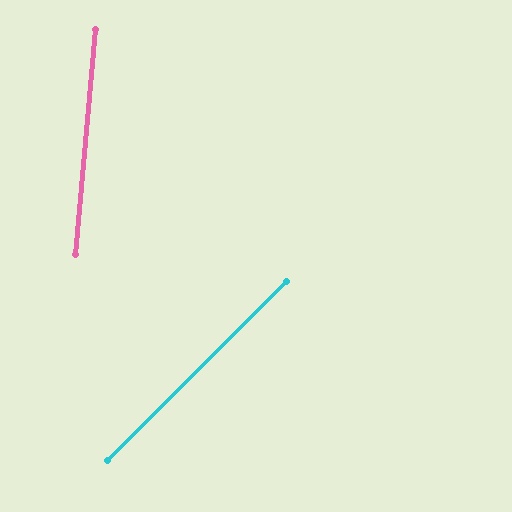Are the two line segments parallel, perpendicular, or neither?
Neither parallel nor perpendicular — they differ by about 40°.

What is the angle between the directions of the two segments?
Approximately 40 degrees.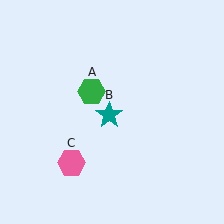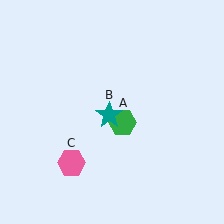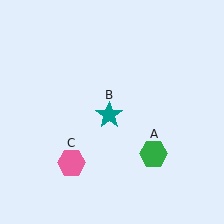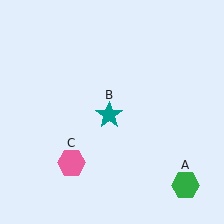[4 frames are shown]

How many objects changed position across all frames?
1 object changed position: green hexagon (object A).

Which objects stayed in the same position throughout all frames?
Teal star (object B) and pink hexagon (object C) remained stationary.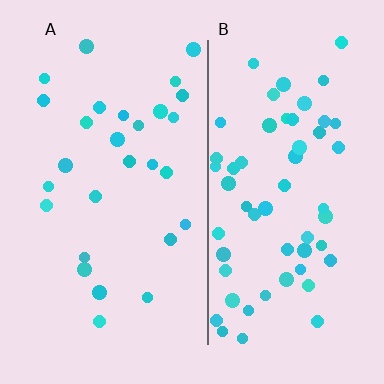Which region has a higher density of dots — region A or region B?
B (the right).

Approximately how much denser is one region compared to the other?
Approximately 2.1× — region B over region A.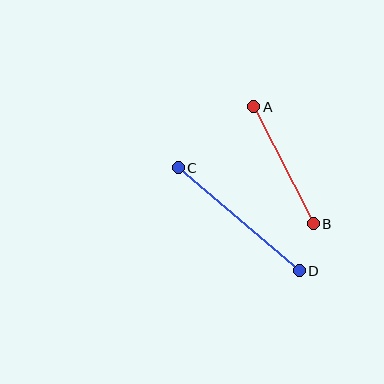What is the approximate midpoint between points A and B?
The midpoint is at approximately (283, 165) pixels.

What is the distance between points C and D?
The distance is approximately 159 pixels.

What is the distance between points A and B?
The distance is approximately 131 pixels.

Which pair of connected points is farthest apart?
Points C and D are farthest apart.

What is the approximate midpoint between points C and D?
The midpoint is at approximately (239, 219) pixels.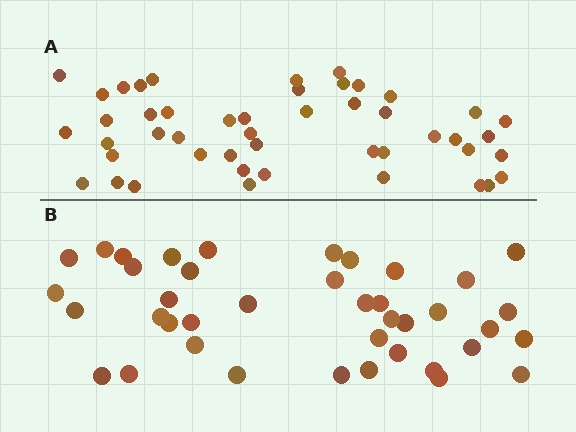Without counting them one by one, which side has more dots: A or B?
Region A (the top region) has more dots.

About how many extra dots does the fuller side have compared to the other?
Region A has roughly 8 or so more dots than region B.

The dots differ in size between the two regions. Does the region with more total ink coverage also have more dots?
No. Region B has more total ink coverage because its dots are larger, but region A actually contains more individual dots. Total area can be misleading — the number of items is what matters here.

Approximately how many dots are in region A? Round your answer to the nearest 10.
About 50 dots. (The exact count is 47, which rounds to 50.)